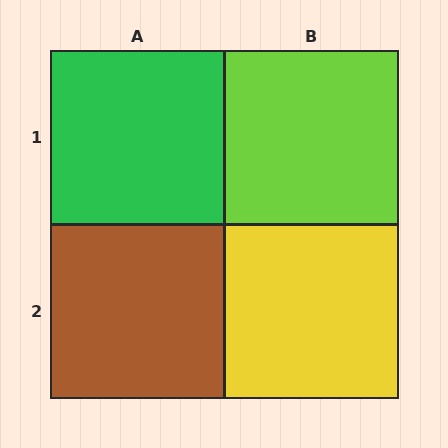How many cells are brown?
1 cell is brown.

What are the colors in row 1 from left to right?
Green, lime.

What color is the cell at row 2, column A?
Brown.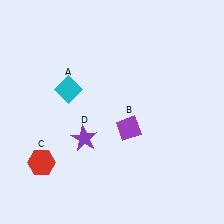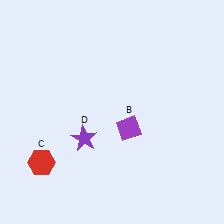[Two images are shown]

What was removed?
The cyan diamond (A) was removed in Image 2.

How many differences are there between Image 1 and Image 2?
There is 1 difference between the two images.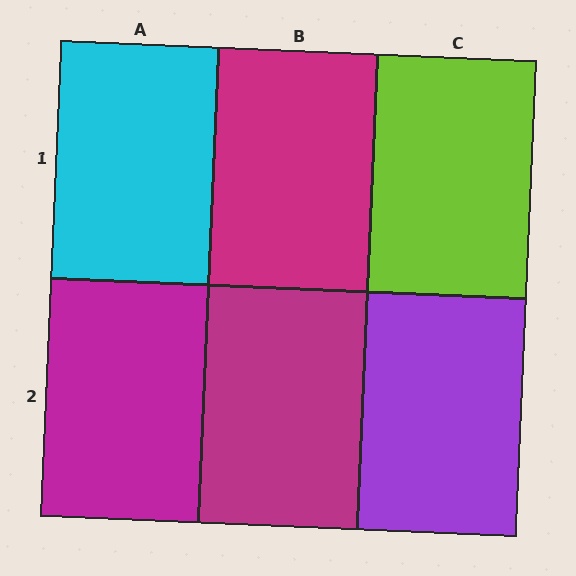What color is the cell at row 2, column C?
Purple.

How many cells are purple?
1 cell is purple.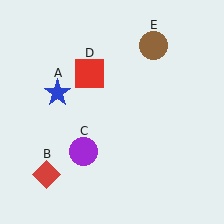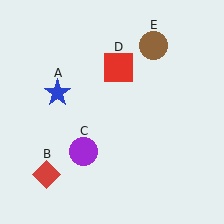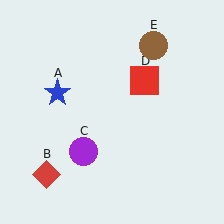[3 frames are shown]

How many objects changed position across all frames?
1 object changed position: red square (object D).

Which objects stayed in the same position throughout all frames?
Blue star (object A) and red diamond (object B) and purple circle (object C) and brown circle (object E) remained stationary.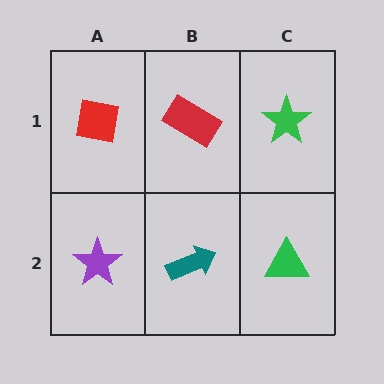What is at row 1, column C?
A green star.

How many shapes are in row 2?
3 shapes.